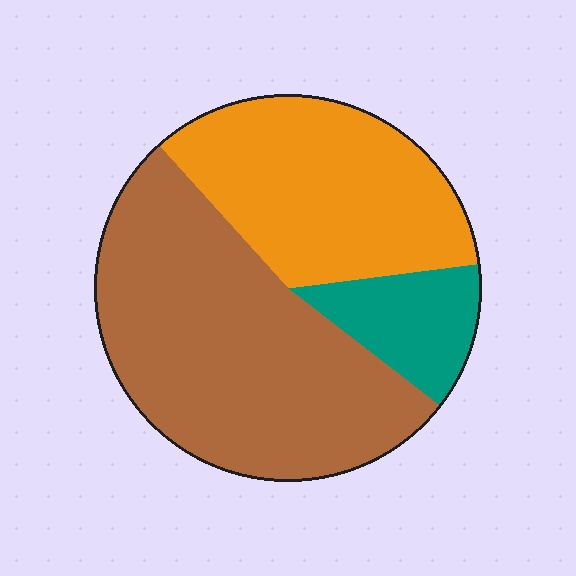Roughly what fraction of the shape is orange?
Orange takes up between a quarter and a half of the shape.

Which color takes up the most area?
Brown, at roughly 55%.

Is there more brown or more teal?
Brown.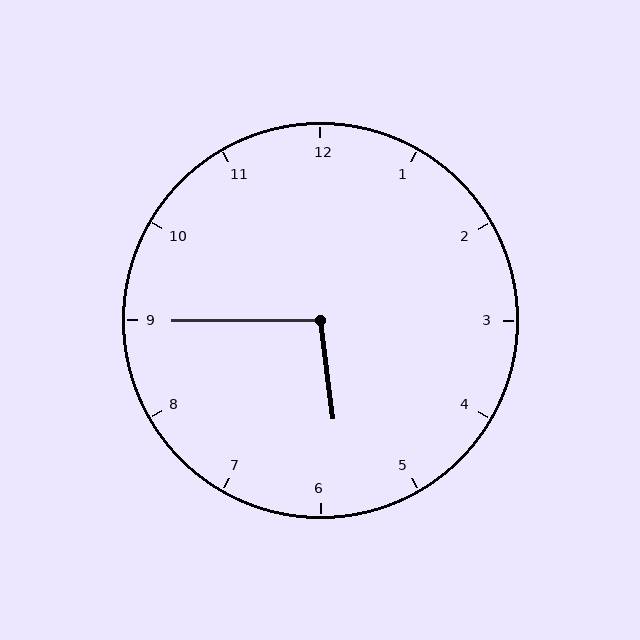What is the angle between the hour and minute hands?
Approximately 98 degrees.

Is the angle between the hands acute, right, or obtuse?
It is obtuse.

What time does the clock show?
5:45.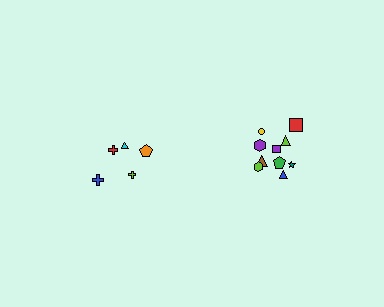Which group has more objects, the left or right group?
The right group.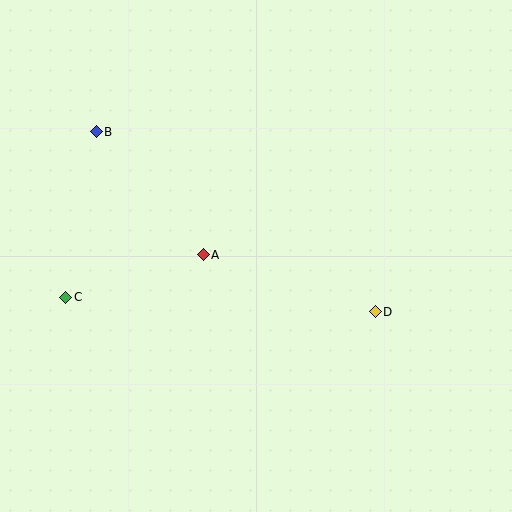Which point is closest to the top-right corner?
Point D is closest to the top-right corner.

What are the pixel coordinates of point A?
Point A is at (203, 255).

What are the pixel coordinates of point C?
Point C is at (66, 297).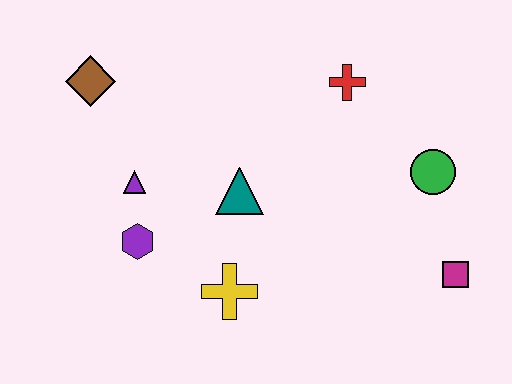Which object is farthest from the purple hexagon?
The magenta square is farthest from the purple hexagon.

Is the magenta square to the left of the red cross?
No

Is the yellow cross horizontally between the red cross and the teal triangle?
No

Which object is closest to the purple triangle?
The purple hexagon is closest to the purple triangle.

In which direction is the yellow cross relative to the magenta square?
The yellow cross is to the left of the magenta square.